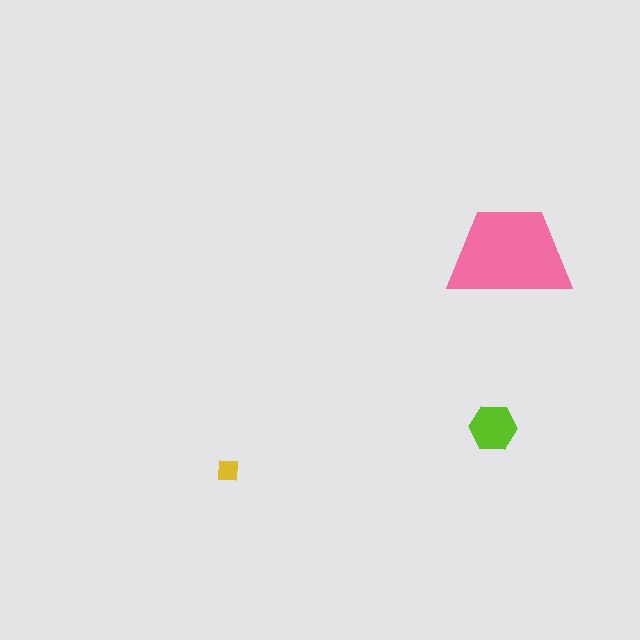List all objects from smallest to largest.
The yellow square, the lime hexagon, the pink trapezoid.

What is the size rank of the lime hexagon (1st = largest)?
2nd.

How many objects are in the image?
There are 3 objects in the image.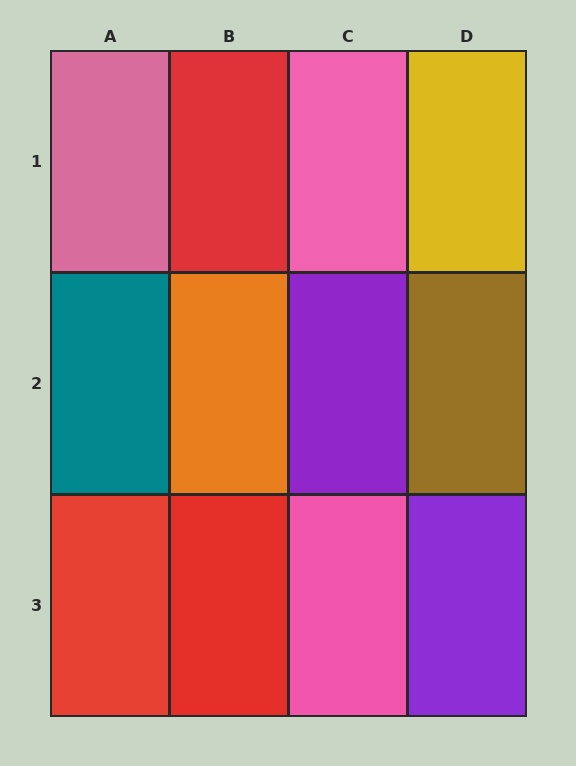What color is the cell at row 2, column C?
Purple.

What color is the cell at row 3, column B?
Red.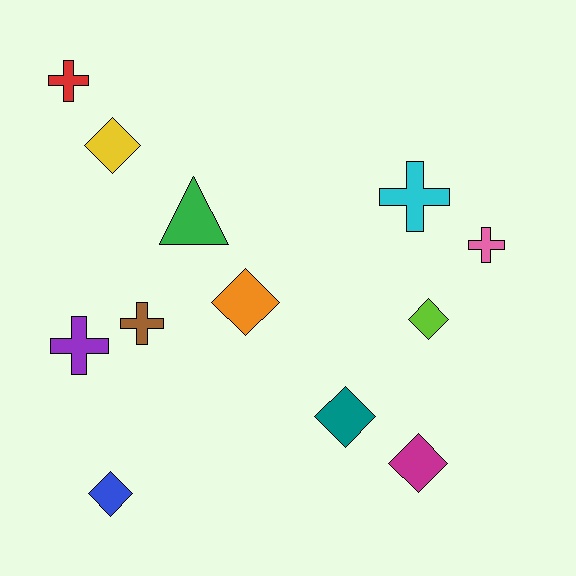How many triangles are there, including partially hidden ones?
There is 1 triangle.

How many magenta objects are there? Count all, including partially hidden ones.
There is 1 magenta object.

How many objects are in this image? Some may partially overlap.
There are 12 objects.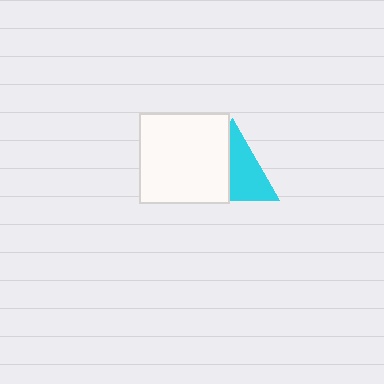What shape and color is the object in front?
The object in front is a white square.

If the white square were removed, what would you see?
You would see the complete cyan triangle.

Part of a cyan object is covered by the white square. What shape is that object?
It is a triangle.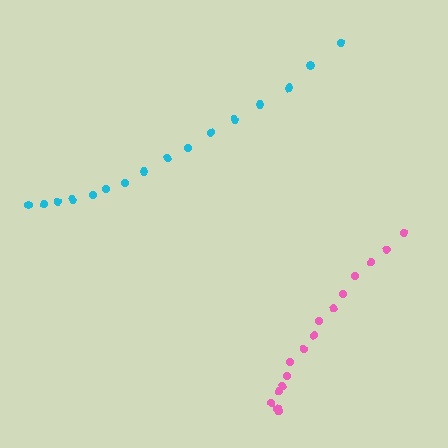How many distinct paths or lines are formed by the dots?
There are 2 distinct paths.